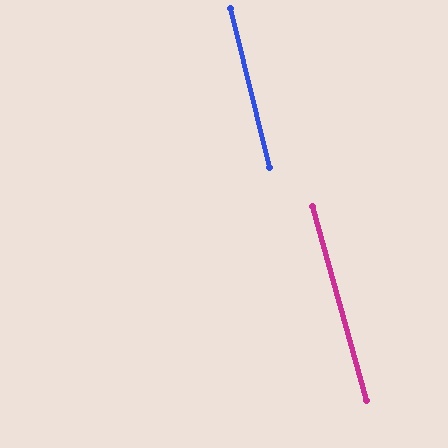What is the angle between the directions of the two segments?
Approximately 2 degrees.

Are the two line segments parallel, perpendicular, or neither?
Parallel — their directions differ by only 1.8°.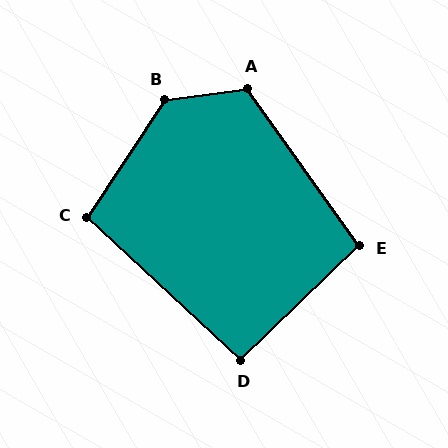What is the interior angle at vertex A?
Approximately 118 degrees (obtuse).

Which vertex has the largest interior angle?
B, at approximately 132 degrees.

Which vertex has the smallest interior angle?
D, at approximately 93 degrees.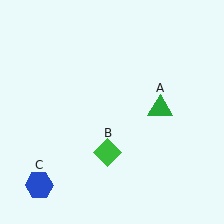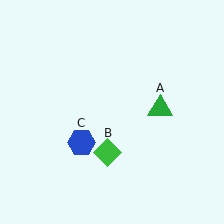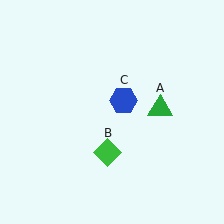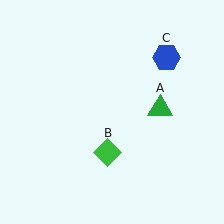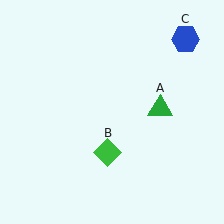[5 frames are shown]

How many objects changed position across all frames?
1 object changed position: blue hexagon (object C).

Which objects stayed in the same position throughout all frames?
Green triangle (object A) and green diamond (object B) remained stationary.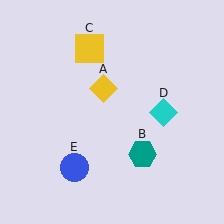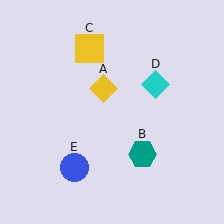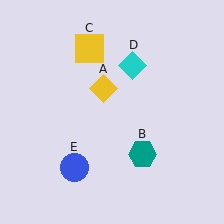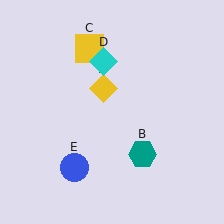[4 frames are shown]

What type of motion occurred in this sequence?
The cyan diamond (object D) rotated counterclockwise around the center of the scene.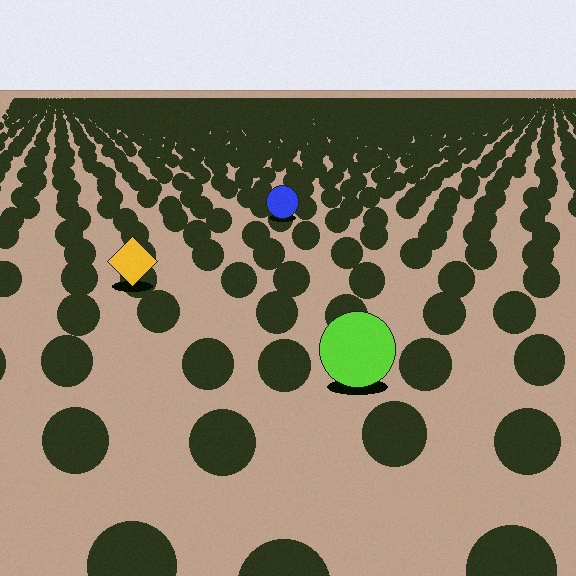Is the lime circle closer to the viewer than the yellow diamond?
Yes. The lime circle is closer — you can tell from the texture gradient: the ground texture is coarser near it.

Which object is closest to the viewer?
The lime circle is closest. The texture marks near it are larger and more spread out.